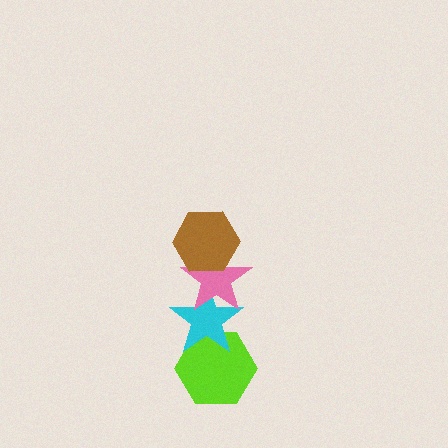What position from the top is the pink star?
The pink star is 2nd from the top.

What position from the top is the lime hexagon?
The lime hexagon is 4th from the top.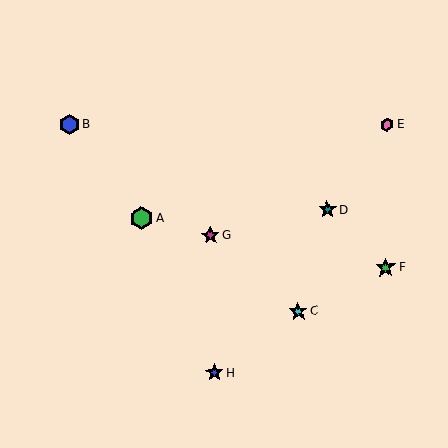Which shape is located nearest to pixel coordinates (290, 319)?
The cyan star (labeled C) at (298, 311) is nearest to that location.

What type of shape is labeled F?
Shape F is a green star.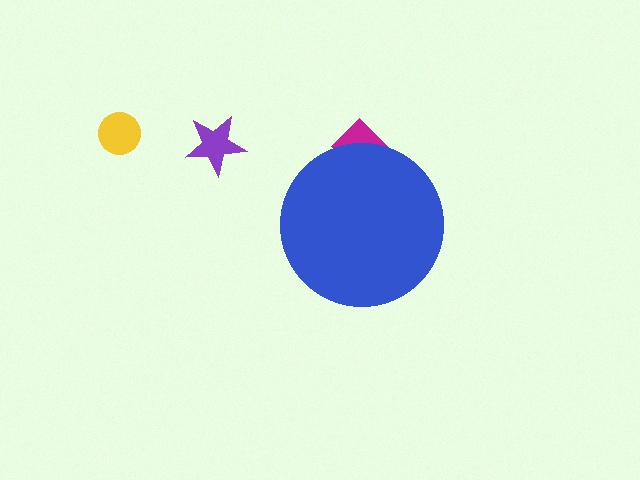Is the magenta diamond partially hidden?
Yes, the magenta diamond is partially hidden behind the blue circle.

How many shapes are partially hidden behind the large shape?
1 shape is partially hidden.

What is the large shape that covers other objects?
A blue circle.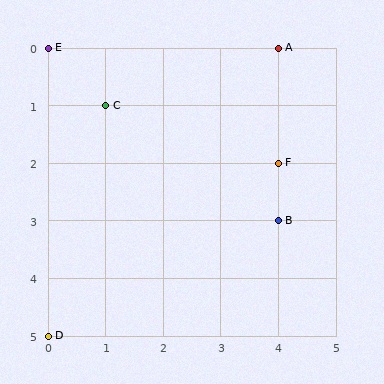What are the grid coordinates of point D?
Point D is at grid coordinates (0, 5).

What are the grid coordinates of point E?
Point E is at grid coordinates (0, 0).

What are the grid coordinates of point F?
Point F is at grid coordinates (4, 2).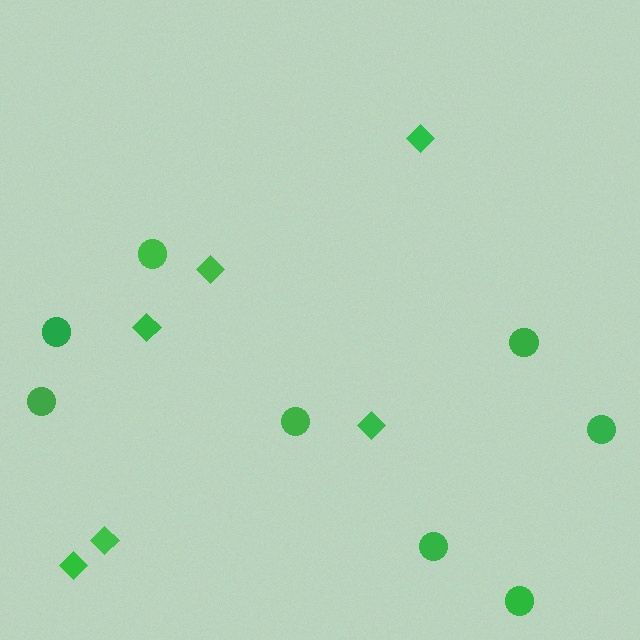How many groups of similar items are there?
There are 2 groups: one group of diamonds (6) and one group of circles (8).